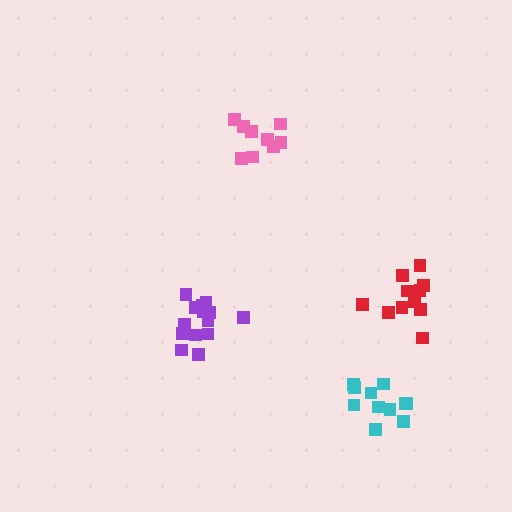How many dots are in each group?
Group 1: 14 dots, Group 2: 11 dots, Group 3: 9 dots, Group 4: 11 dots (45 total).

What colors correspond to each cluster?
The clusters are colored: purple, red, pink, cyan.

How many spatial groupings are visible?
There are 4 spatial groupings.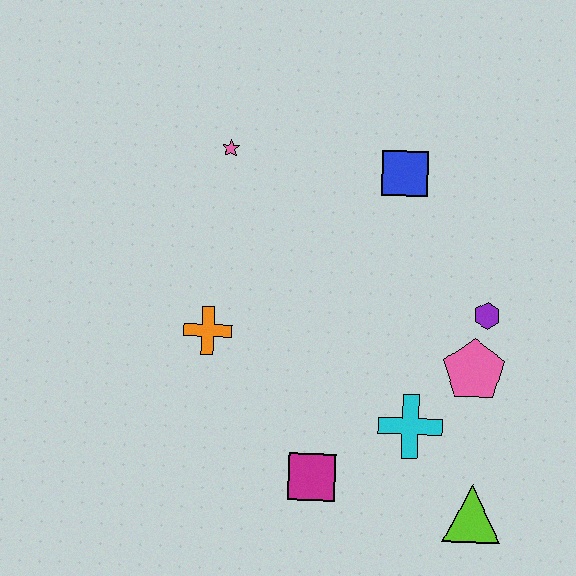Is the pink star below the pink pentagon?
No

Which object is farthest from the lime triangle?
The pink star is farthest from the lime triangle.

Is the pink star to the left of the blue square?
Yes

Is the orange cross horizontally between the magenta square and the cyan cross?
No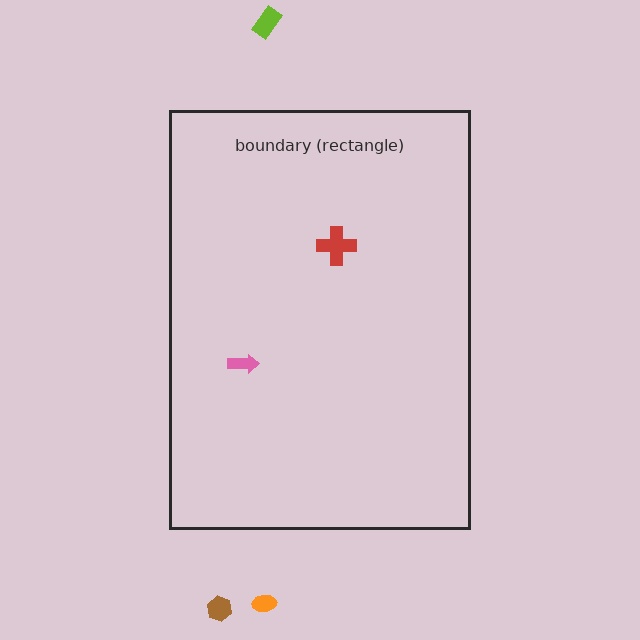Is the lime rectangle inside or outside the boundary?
Outside.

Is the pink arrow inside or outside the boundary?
Inside.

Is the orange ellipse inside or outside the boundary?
Outside.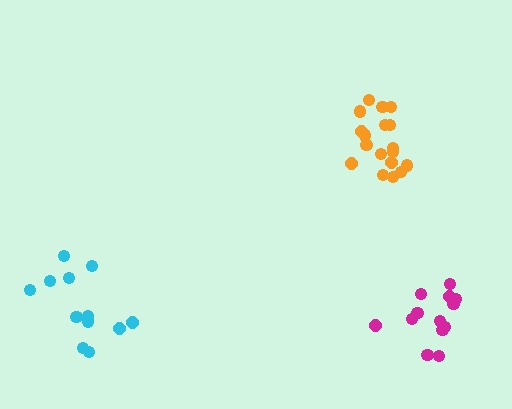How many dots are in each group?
Group 1: 18 dots, Group 2: 13 dots, Group 3: 13 dots (44 total).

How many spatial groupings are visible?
There are 3 spatial groupings.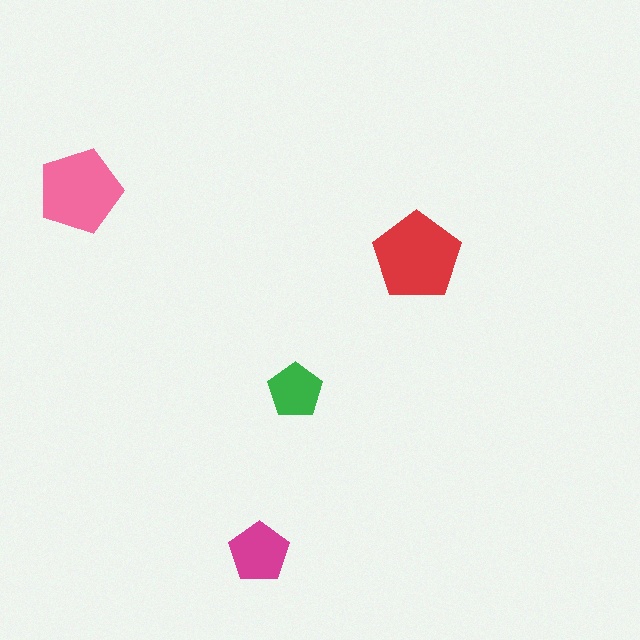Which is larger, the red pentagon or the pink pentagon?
The red one.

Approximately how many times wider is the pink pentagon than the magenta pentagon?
About 1.5 times wider.